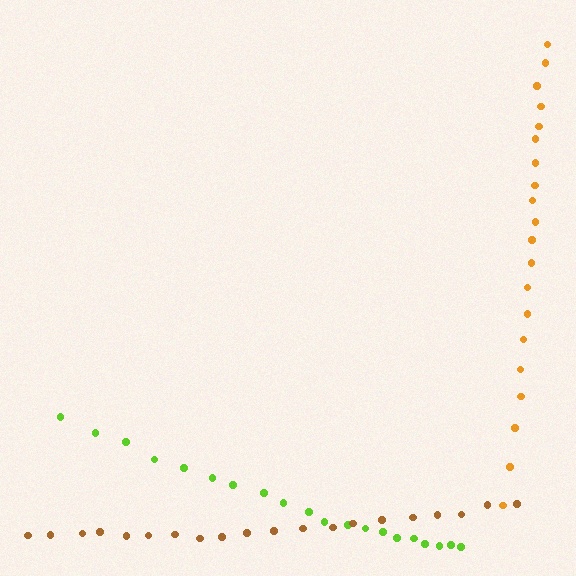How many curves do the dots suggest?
There are 3 distinct paths.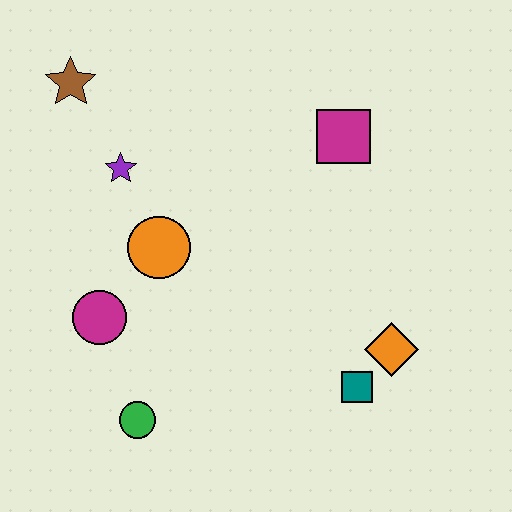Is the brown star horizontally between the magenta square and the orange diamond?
No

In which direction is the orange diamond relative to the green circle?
The orange diamond is to the right of the green circle.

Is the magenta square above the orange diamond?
Yes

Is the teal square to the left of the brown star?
No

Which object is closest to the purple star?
The orange circle is closest to the purple star.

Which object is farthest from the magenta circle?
The magenta square is farthest from the magenta circle.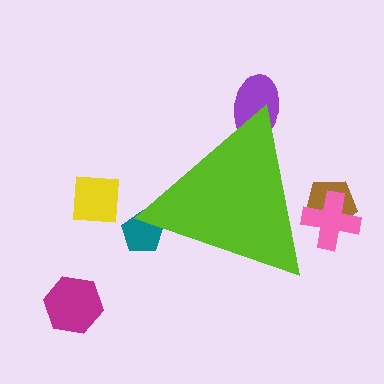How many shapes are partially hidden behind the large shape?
4 shapes are partially hidden.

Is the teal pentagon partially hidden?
Yes, the teal pentagon is partially hidden behind the lime triangle.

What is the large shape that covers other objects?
A lime triangle.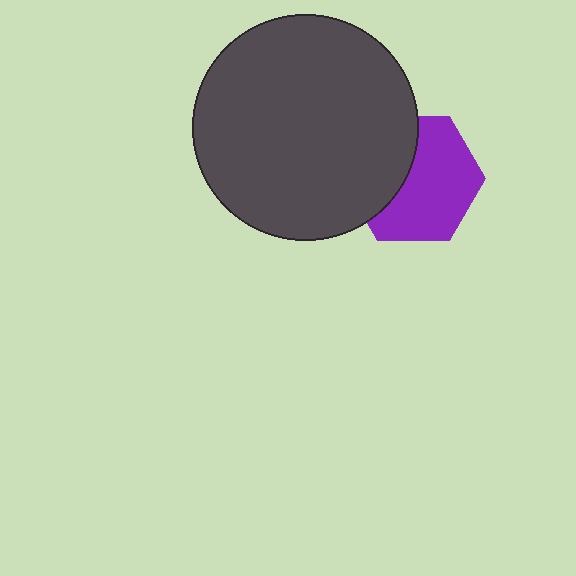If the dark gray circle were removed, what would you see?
You would see the complete purple hexagon.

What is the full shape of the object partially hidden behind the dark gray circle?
The partially hidden object is a purple hexagon.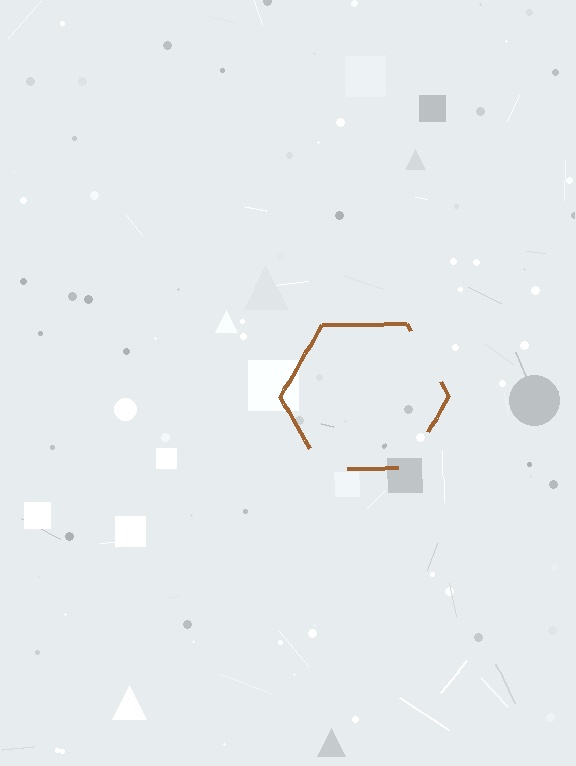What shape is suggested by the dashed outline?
The dashed outline suggests a hexagon.